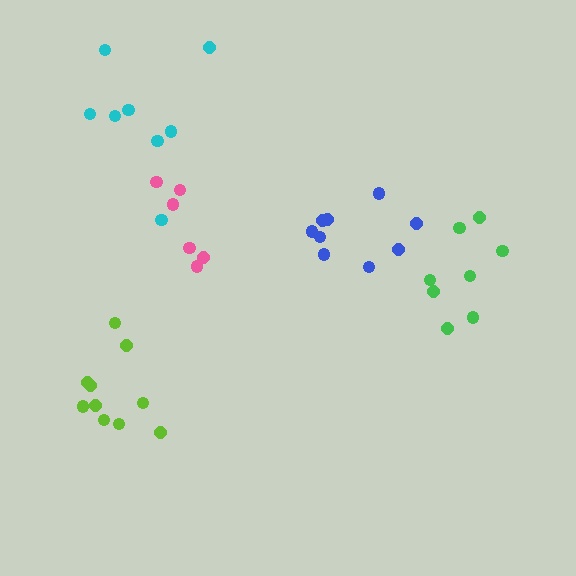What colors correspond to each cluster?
The clusters are colored: blue, green, pink, cyan, lime.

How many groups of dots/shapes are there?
There are 5 groups.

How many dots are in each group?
Group 1: 9 dots, Group 2: 8 dots, Group 3: 6 dots, Group 4: 8 dots, Group 5: 10 dots (41 total).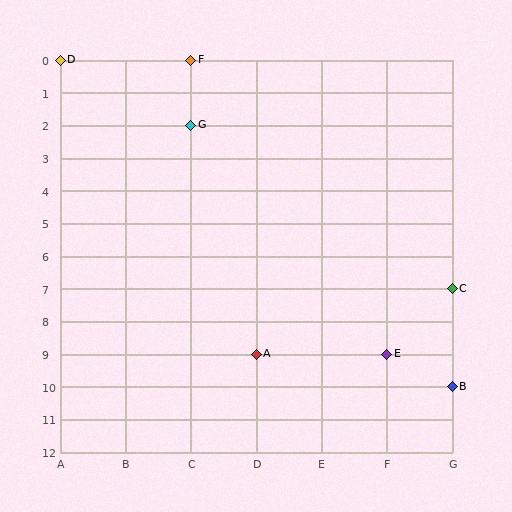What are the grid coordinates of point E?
Point E is at grid coordinates (F, 9).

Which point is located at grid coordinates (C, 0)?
Point F is at (C, 0).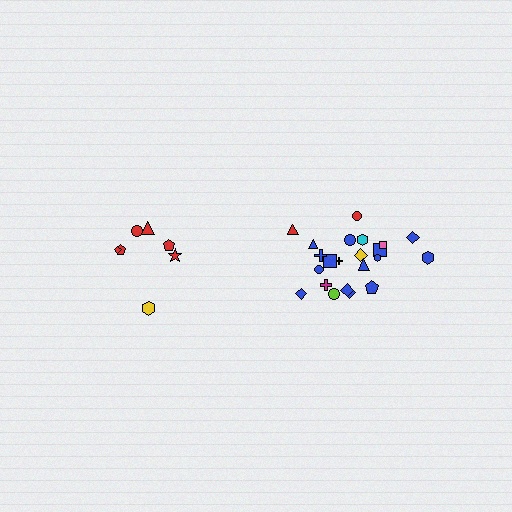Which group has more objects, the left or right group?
The right group.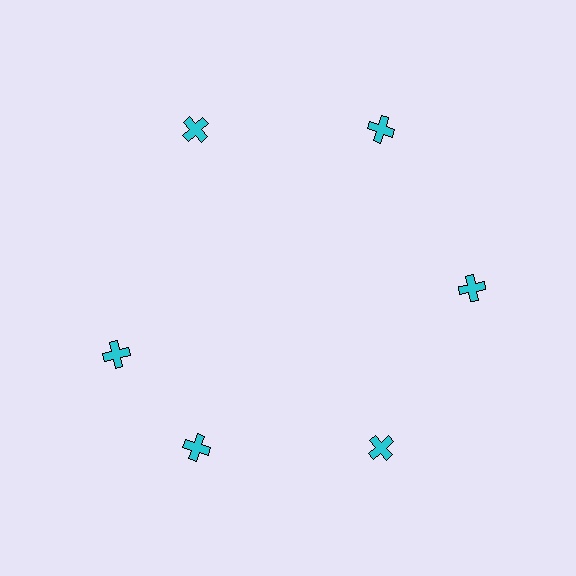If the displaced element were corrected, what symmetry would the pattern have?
It would have 6-fold rotational symmetry — the pattern would map onto itself every 60 degrees.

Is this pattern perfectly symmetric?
No. The 6 cyan crosses are arranged in a ring, but one element near the 9 o'clock position is rotated out of alignment along the ring, breaking the 6-fold rotational symmetry.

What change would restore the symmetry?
The symmetry would be restored by rotating it back into even spacing with its neighbors so that all 6 crosses sit at equal angles and equal distance from the center.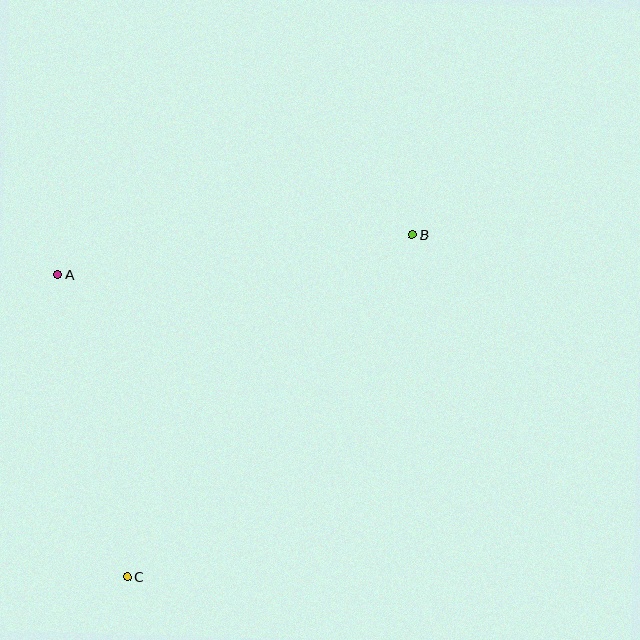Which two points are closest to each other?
Points A and C are closest to each other.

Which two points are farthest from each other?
Points B and C are farthest from each other.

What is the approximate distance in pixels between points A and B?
The distance between A and B is approximately 357 pixels.